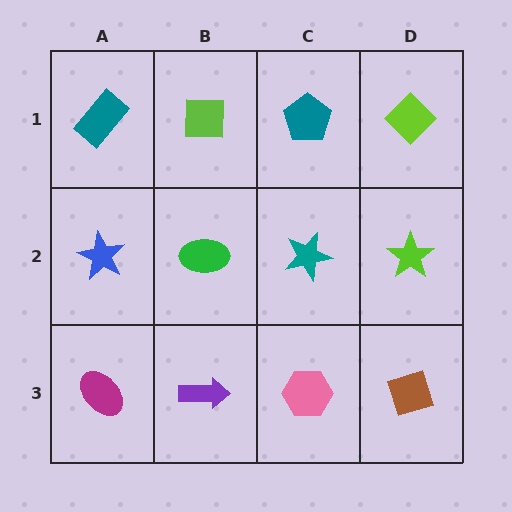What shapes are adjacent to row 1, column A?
A blue star (row 2, column A), a lime square (row 1, column B).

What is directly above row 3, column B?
A green ellipse.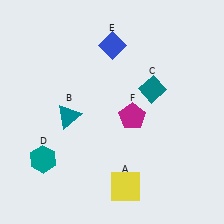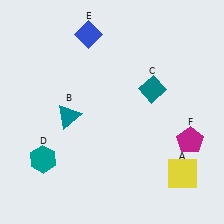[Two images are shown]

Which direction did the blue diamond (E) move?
The blue diamond (E) moved left.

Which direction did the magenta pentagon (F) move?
The magenta pentagon (F) moved right.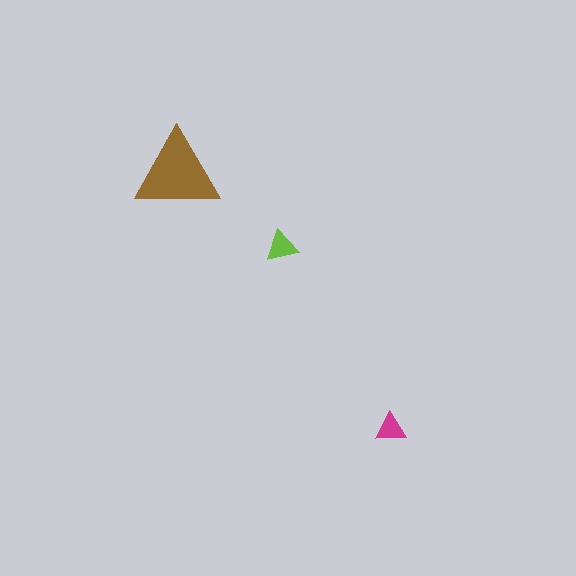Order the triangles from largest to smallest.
the brown one, the lime one, the magenta one.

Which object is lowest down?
The magenta triangle is bottommost.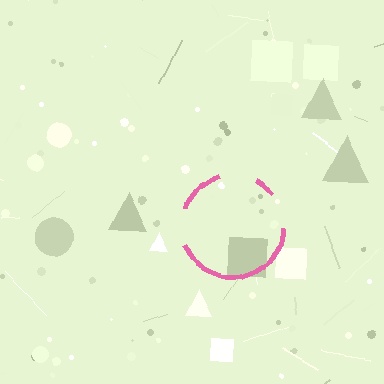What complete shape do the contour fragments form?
The contour fragments form a circle.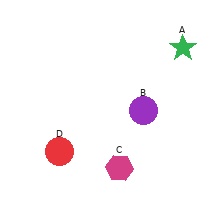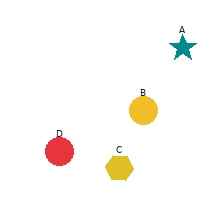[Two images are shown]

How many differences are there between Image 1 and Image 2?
There are 3 differences between the two images.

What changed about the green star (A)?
In Image 1, A is green. In Image 2, it changed to teal.